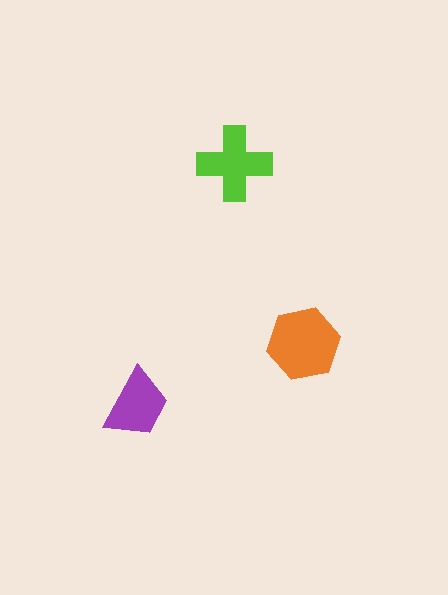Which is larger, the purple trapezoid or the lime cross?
The lime cross.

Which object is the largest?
The orange hexagon.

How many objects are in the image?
There are 3 objects in the image.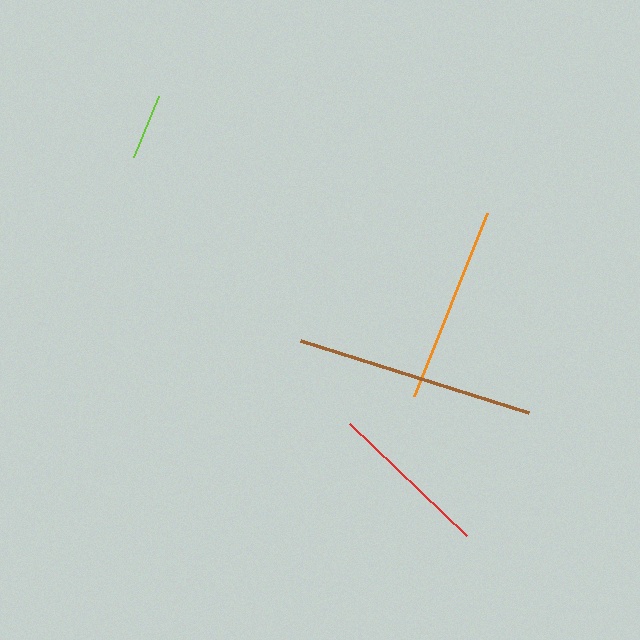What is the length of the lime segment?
The lime segment is approximately 66 pixels long.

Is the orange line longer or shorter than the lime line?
The orange line is longer than the lime line.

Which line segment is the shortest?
The lime line is the shortest at approximately 66 pixels.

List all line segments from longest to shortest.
From longest to shortest: brown, orange, red, lime.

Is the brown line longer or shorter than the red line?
The brown line is longer than the red line.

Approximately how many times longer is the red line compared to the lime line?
The red line is approximately 2.5 times the length of the lime line.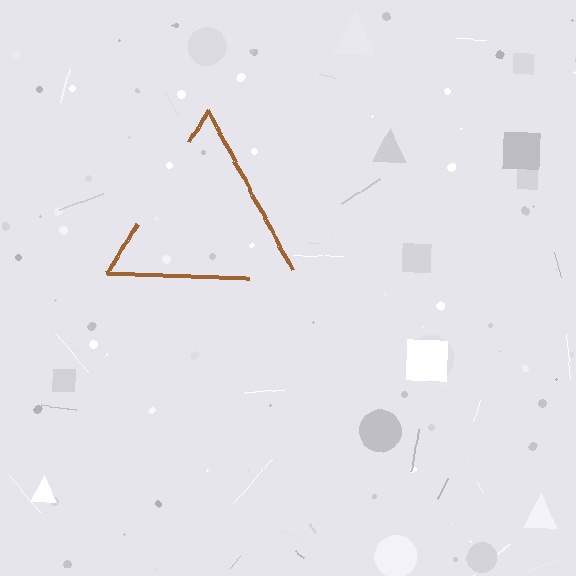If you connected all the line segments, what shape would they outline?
They would outline a triangle.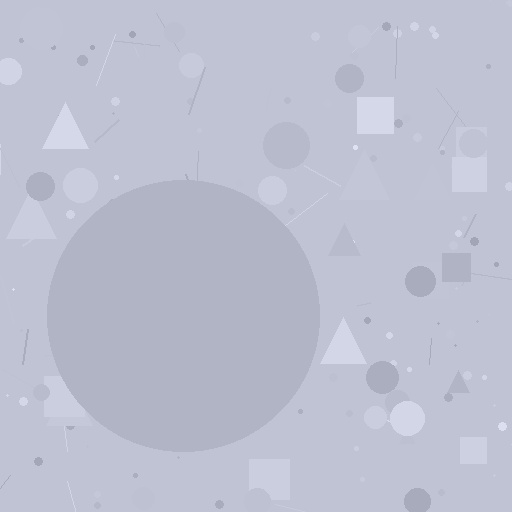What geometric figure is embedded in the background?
A circle is embedded in the background.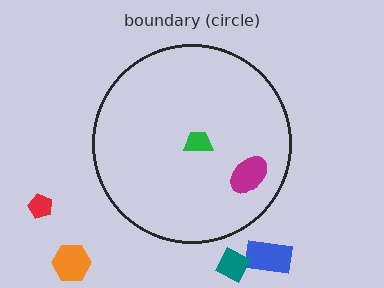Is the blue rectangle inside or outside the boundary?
Outside.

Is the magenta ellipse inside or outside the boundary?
Inside.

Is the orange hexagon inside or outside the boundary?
Outside.